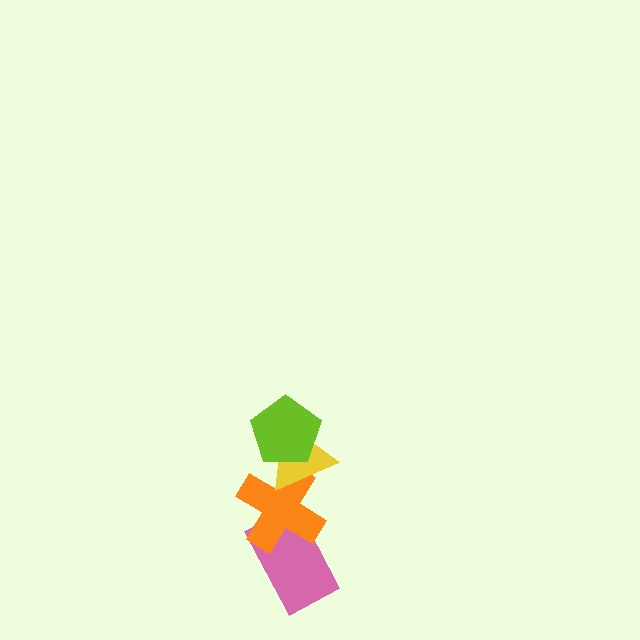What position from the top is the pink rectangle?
The pink rectangle is 4th from the top.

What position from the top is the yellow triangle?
The yellow triangle is 2nd from the top.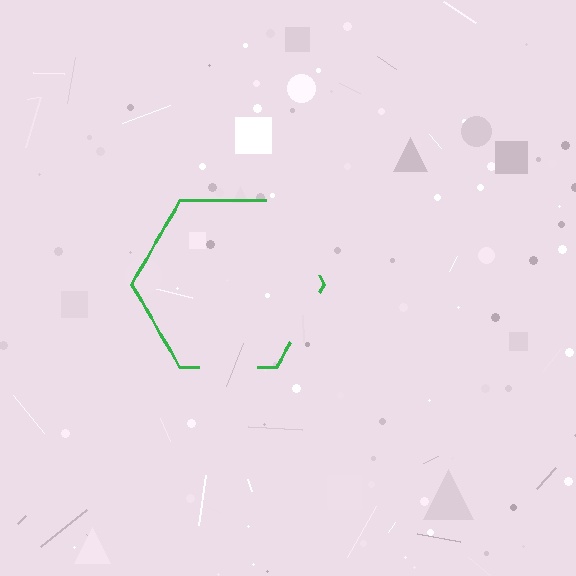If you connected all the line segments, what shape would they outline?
They would outline a hexagon.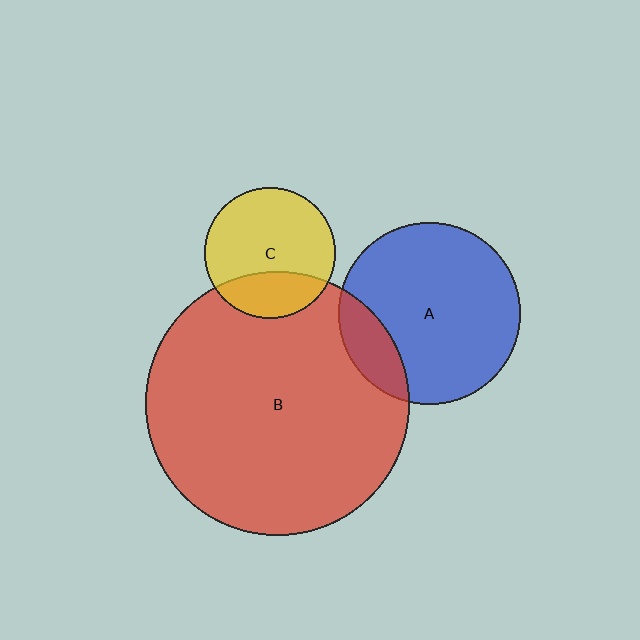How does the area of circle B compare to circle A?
Approximately 2.1 times.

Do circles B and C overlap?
Yes.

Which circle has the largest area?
Circle B (red).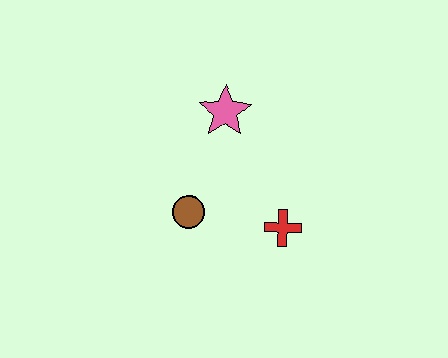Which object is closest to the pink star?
The brown circle is closest to the pink star.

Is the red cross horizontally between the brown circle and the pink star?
No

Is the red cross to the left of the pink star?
No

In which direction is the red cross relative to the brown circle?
The red cross is to the right of the brown circle.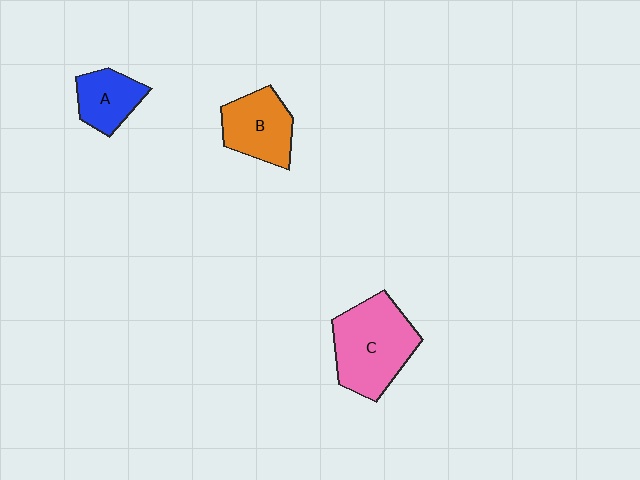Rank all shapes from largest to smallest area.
From largest to smallest: C (pink), B (orange), A (blue).